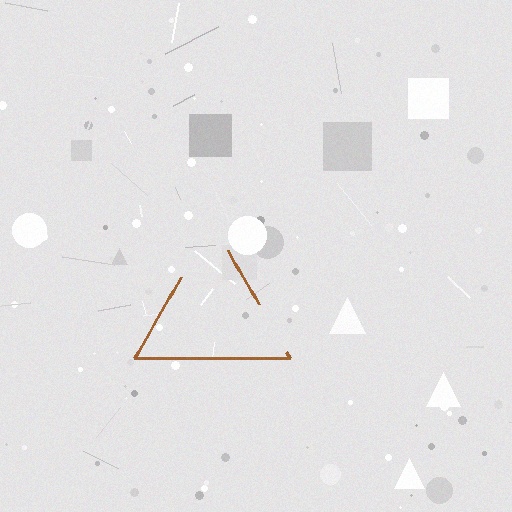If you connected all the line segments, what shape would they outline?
They would outline a triangle.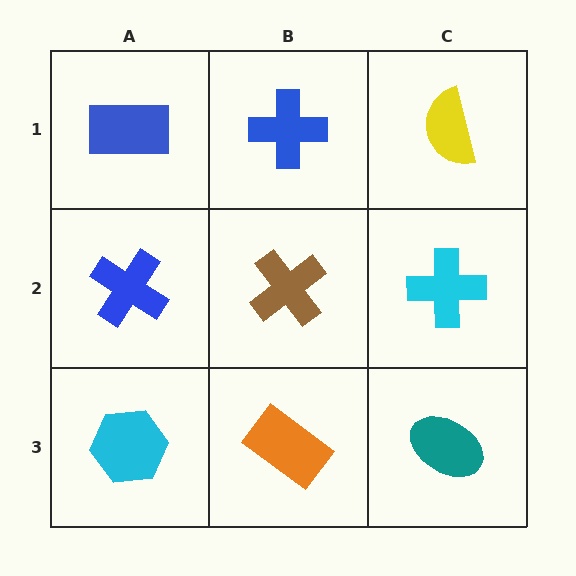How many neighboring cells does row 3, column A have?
2.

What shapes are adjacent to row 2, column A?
A blue rectangle (row 1, column A), a cyan hexagon (row 3, column A), a brown cross (row 2, column B).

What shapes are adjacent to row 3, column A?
A blue cross (row 2, column A), an orange rectangle (row 3, column B).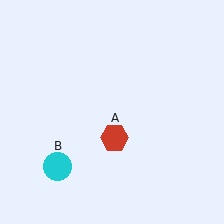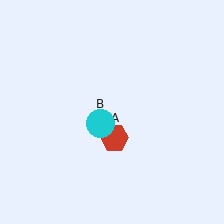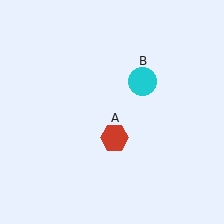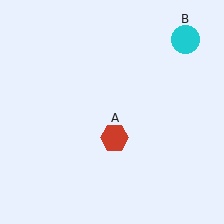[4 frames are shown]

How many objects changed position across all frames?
1 object changed position: cyan circle (object B).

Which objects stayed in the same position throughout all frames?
Red hexagon (object A) remained stationary.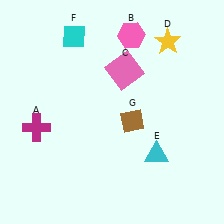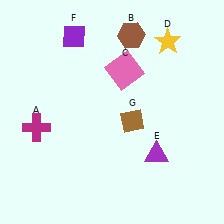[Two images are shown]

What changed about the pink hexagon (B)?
In Image 1, B is pink. In Image 2, it changed to brown.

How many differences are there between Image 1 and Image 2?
There are 3 differences between the two images.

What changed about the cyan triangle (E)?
In Image 1, E is cyan. In Image 2, it changed to purple.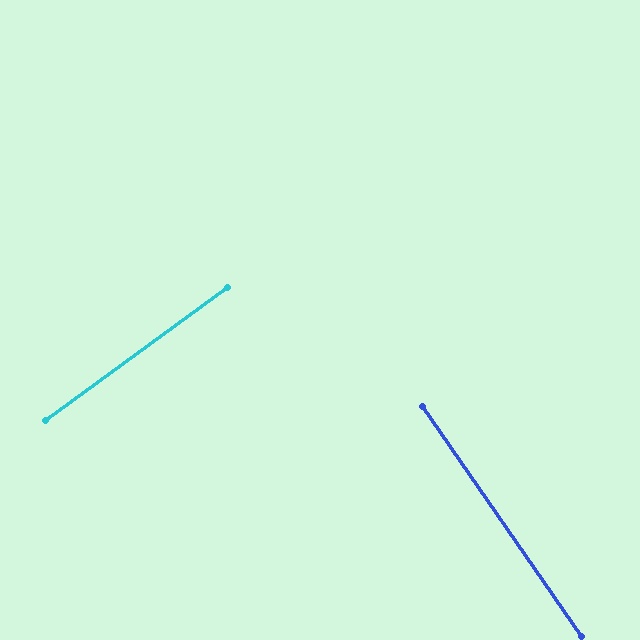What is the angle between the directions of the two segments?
Approximately 89 degrees.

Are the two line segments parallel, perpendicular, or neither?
Perpendicular — they meet at approximately 89°.